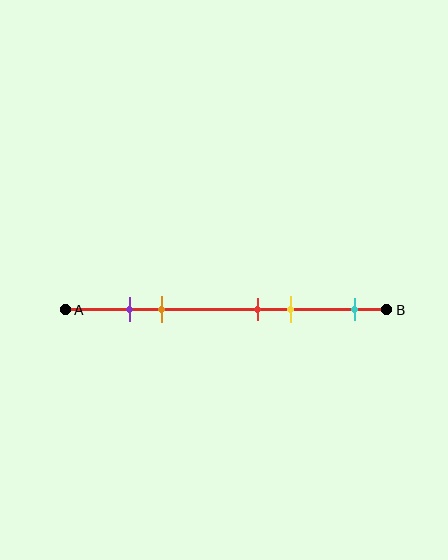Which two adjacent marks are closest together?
The purple and orange marks are the closest adjacent pair.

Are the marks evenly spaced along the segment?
No, the marks are not evenly spaced.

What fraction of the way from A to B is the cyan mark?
The cyan mark is approximately 90% (0.9) of the way from A to B.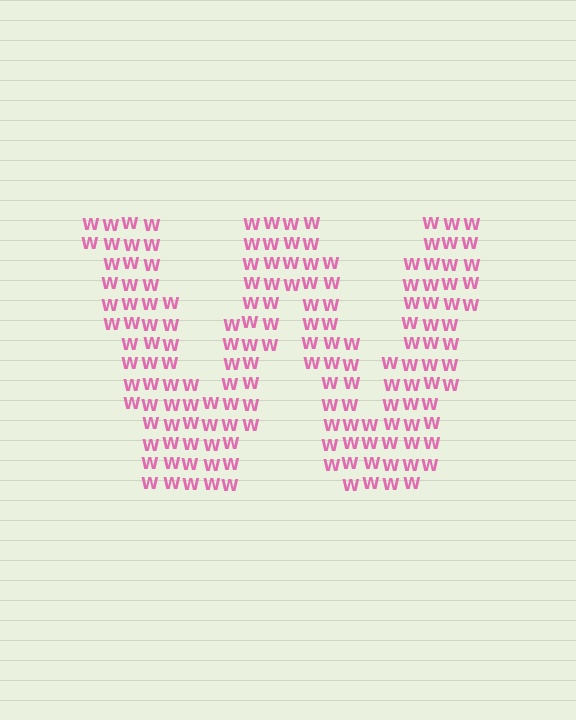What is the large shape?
The large shape is the letter W.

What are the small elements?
The small elements are letter W's.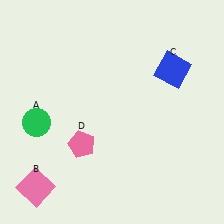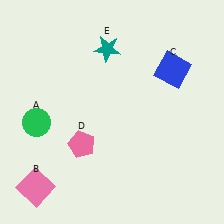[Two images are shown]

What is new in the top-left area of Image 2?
A teal star (E) was added in the top-left area of Image 2.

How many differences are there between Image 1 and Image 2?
There is 1 difference between the two images.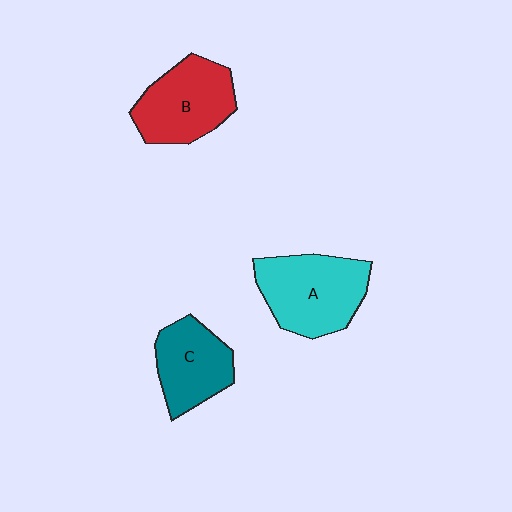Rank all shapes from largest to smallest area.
From largest to smallest: A (cyan), B (red), C (teal).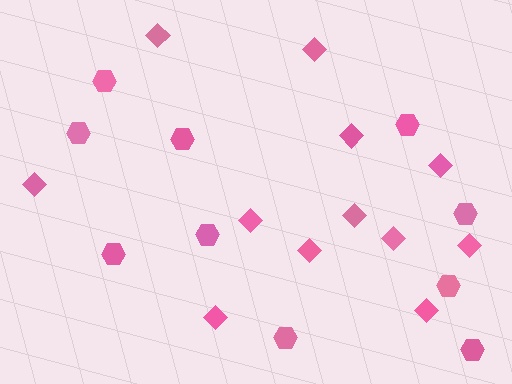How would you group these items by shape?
There are 2 groups: one group of hexagons (10) and one group of diamonds (12).